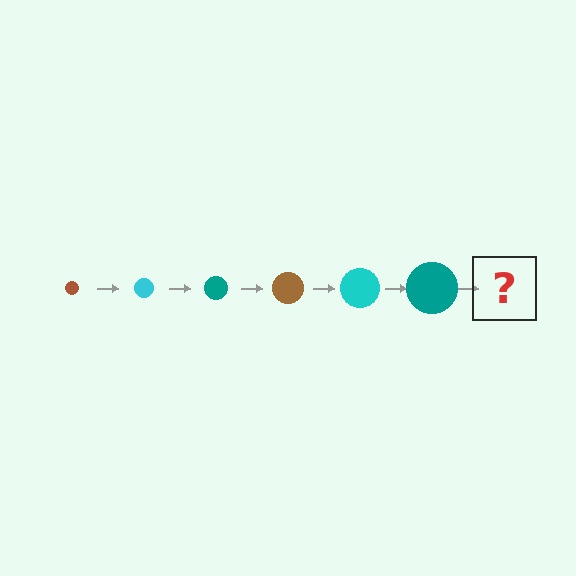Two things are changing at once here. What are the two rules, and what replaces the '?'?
The two rules are that the circle grows larger each step and the color cycles through brown, cyan, and teal. The '?' should be a brown circle, larger than the previous one.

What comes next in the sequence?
The next element should be a brown circle, larger than the previous one.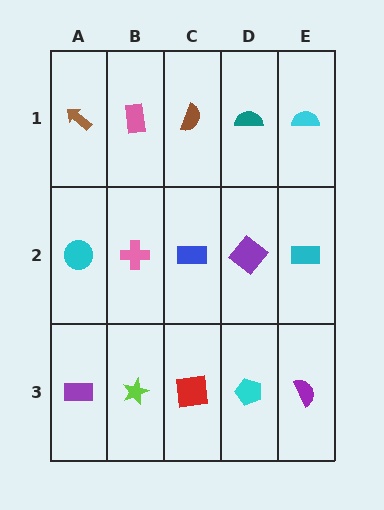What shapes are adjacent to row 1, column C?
A blue rectangle (row 2, column C), a pink rectangle (row 1, column B), a teal semicircle (row 1, column D).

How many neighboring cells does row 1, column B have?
3.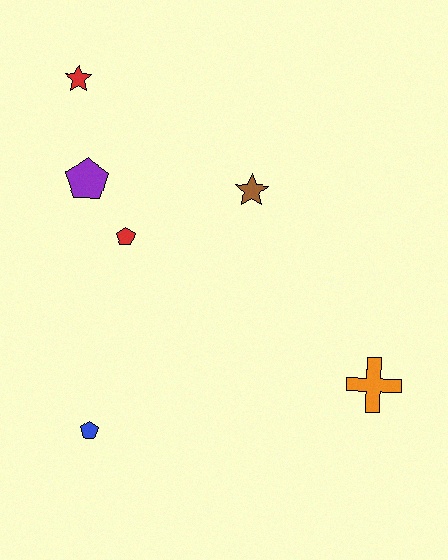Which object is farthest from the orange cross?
The red star is farthest from the orange cross.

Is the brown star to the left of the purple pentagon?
No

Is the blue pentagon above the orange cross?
No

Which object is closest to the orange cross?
The brown star is closest to the orange cross.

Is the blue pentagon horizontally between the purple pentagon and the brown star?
Yes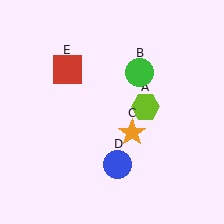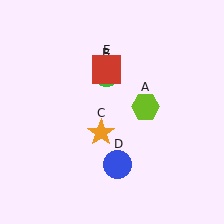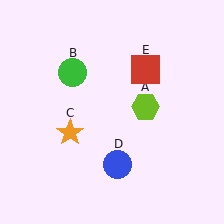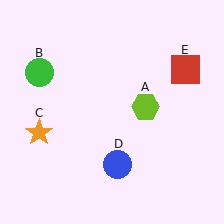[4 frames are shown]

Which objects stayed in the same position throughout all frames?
Lime hexagon (object A) and blue circle (object D) remained stationary.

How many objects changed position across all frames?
3 objects changed position: green circle (object B), orange star (object C), red square (object E).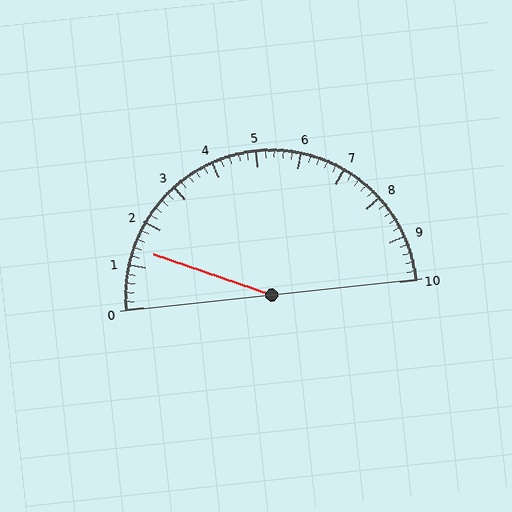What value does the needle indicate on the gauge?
The needle indicates approximately 1.4.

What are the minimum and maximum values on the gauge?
The gauge ranges from 0 to 10.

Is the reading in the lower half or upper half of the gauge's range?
The reading is in the lower half of the range (0 to 10).